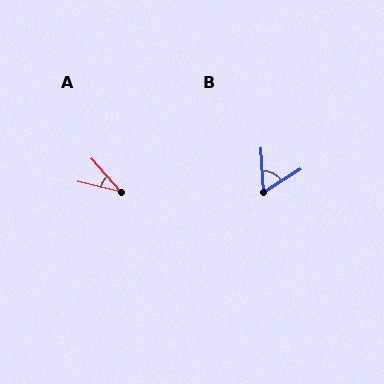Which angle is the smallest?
A, at approximately 35 degrees.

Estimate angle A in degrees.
Approximately 35 degrees.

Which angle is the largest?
B, at approximately 61 degrees.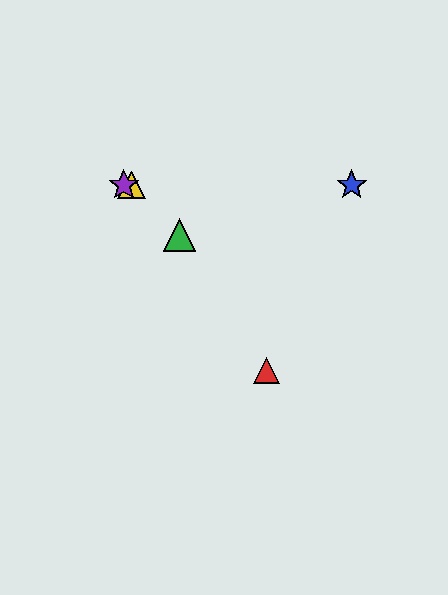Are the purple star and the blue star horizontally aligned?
Yes, both are at y≈185.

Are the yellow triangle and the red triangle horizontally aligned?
No, the yellow triangle is at y≈185 and the red triangle is at y≈371.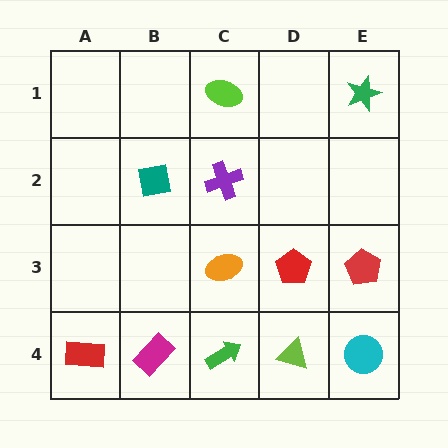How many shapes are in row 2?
2 shapes.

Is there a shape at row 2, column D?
No, that cell is empty.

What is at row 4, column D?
A lime triangle.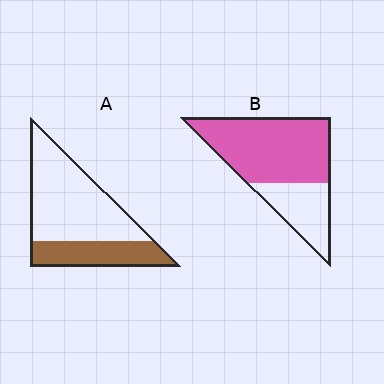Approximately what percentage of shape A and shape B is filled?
A is approximately 30% and B is approximately 70%.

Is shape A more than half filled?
No.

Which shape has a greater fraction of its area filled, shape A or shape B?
Shape B.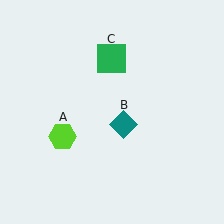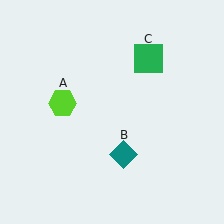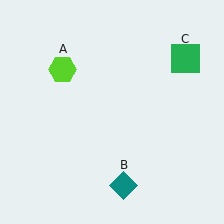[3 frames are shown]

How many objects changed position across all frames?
3 objects changed position: lime hexagon (object A), teal diamond (object B), green square (object C).